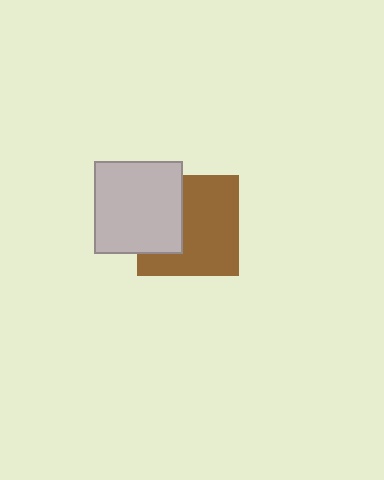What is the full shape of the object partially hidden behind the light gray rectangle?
The partially hidden object is a brown square.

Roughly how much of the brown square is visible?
About half of it is visible (roughly 65%).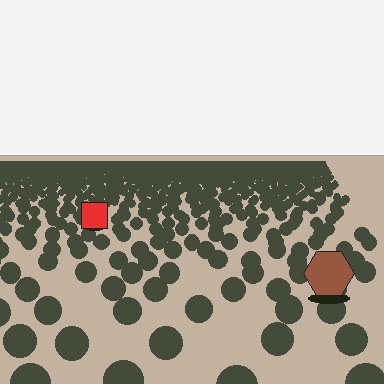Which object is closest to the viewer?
The brown hexagon is closest. The texture marks near it are larger and more spread out.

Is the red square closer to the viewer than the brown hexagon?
No. The brown hexagon is closer — you can tell from the texture gradient: the ground texture is coarser near it.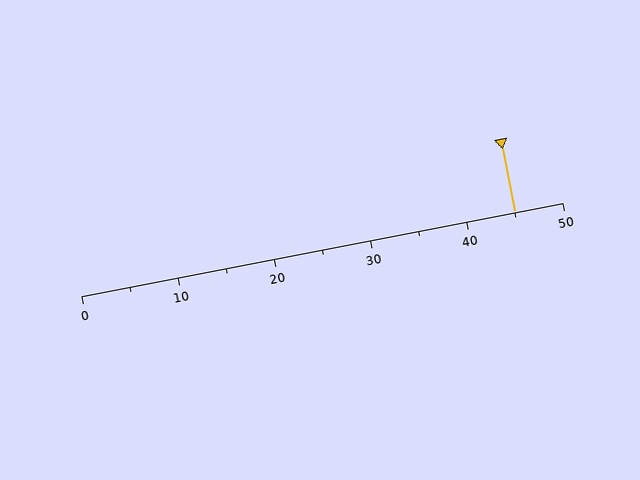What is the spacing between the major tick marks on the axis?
The major ticks are spaced 10 apart.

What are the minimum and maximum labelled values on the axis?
The axis runs from 0 to 50.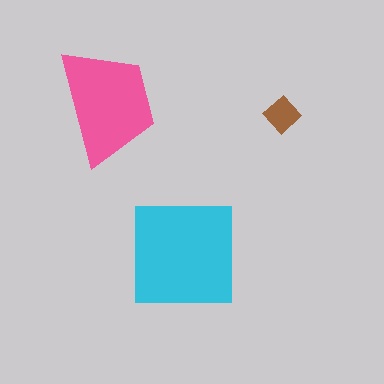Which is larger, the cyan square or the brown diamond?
The cyan square.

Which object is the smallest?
The brown diamond.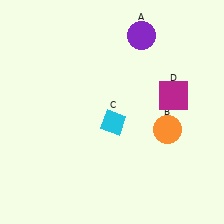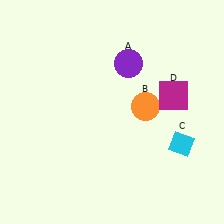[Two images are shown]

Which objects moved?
The objects that moved are: the purple circle (A), the orange circle (B), the cyan diamond (C).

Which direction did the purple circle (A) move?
The purple circle (A) moved down.